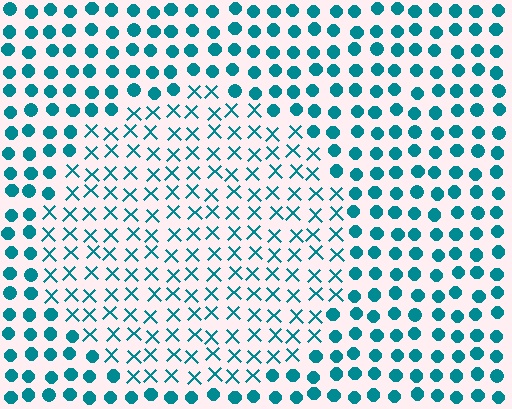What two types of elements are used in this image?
The image uses X marks inside the circle region and circles outside it.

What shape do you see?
I see a circle.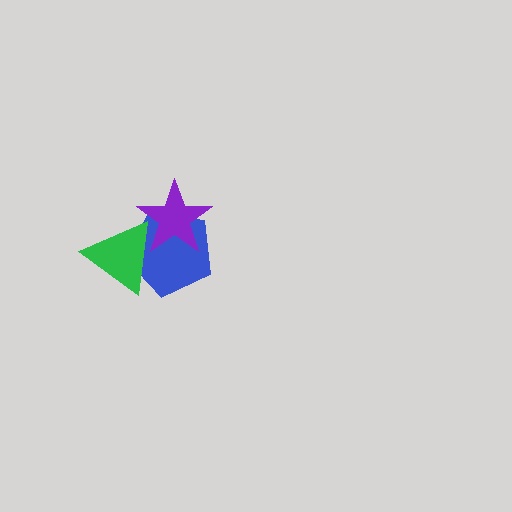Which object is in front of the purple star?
The green triangle is in front of the purple star.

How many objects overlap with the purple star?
2 objects overlap with the purple star.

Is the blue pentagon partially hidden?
Yes, it is partially covered by another shape.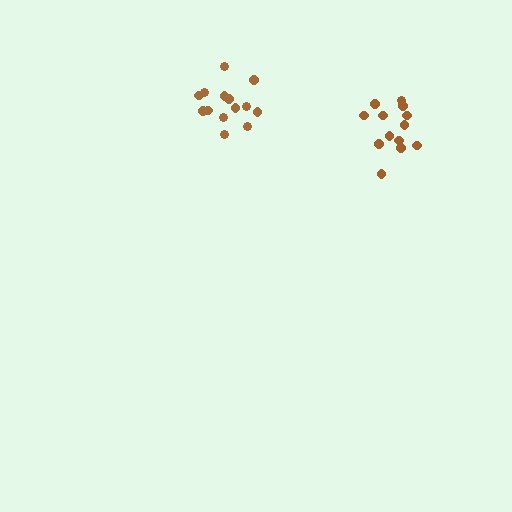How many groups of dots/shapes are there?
There are 2 groups.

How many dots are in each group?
Group 1: 13 dots, Group 2: 14 dots (27 total).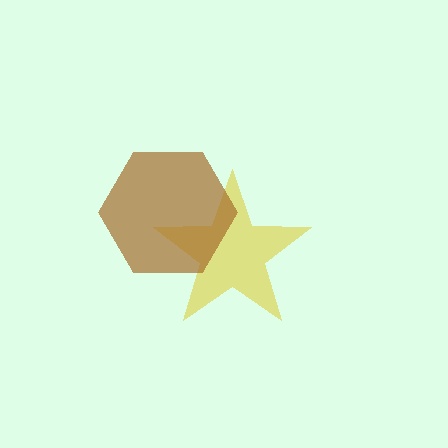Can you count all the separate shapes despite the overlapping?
Yes, there are 2 separate shapes.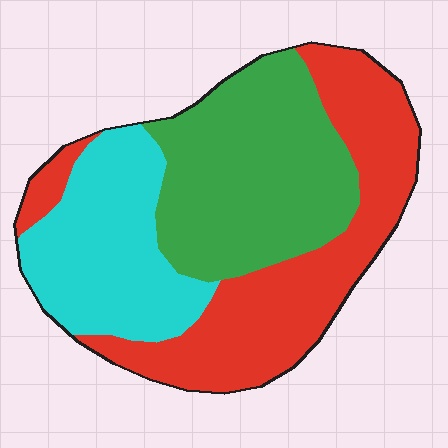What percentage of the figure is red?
Red covers roughly 40% of the figure.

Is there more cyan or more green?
Green.